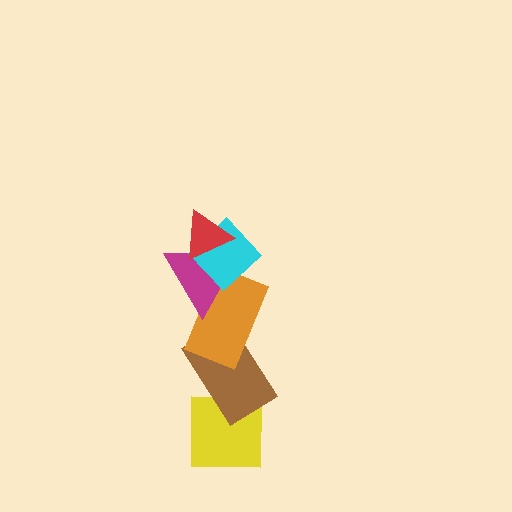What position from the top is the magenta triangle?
The magenta triangle is 3rd from the top.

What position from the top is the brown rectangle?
The brown rectangle is 5th from the top.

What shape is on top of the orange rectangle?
The magenta triangle is on top of the orange rectangle.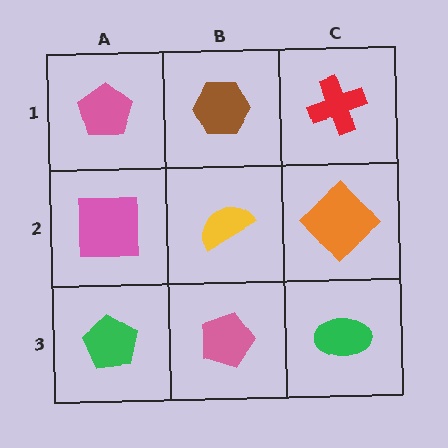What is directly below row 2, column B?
A pink pentagon.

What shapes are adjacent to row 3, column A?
A pink square (row 2, column A), a pink pentagon (row 3, column B).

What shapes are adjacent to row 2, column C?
A red cross (row 1, column C), a green ellipse (row 3, column C), a yellow semicircle (row 2, column B).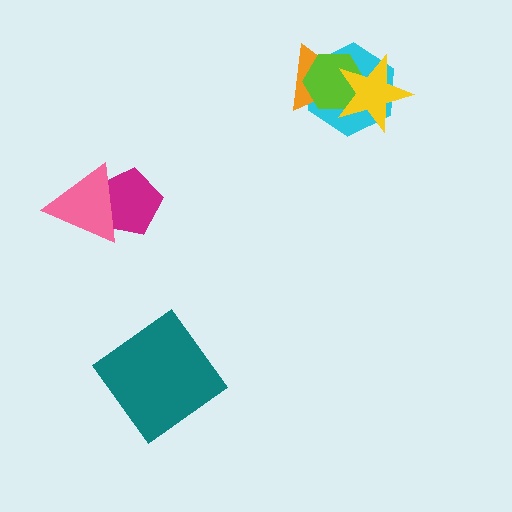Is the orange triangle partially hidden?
Yes, it is partially covered by another shape.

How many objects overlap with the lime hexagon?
3 objects overlap with the lime hexagon.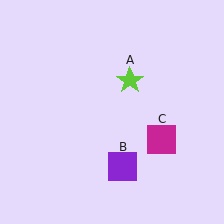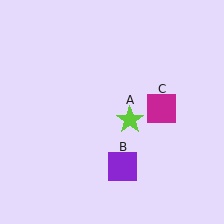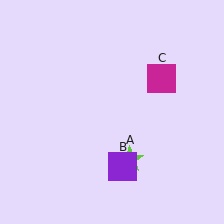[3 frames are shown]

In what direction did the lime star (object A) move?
The lime star (object A) moved down.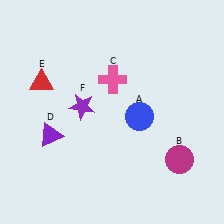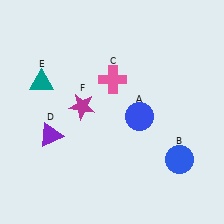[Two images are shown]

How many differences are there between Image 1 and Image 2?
There are 3 differences between the two images.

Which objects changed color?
B changed from magenta to blue. E changed from red to teal. F changed from purple to magenta.